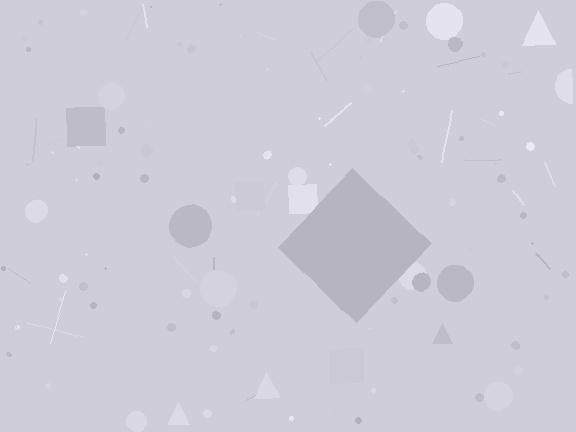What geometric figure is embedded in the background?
A diamond is embedded in the background.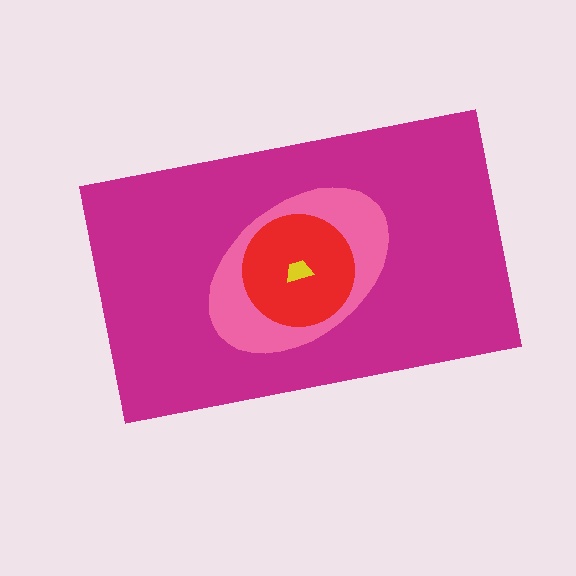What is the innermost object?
The yellow trapezoid.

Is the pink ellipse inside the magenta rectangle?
Yes.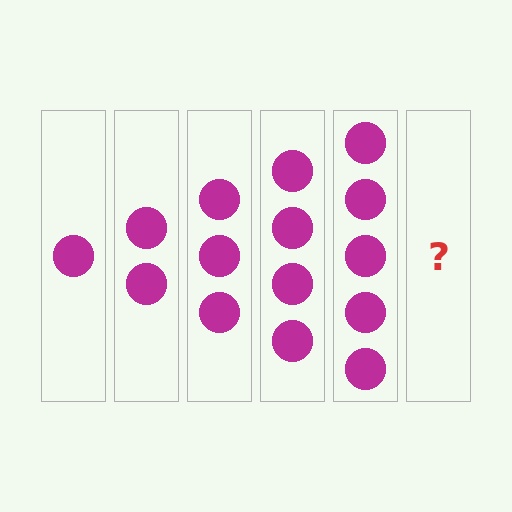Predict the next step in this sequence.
The next step is 6 circles.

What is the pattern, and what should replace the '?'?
The pattern is that each step adds one more circle. The '?' should be 6 circles.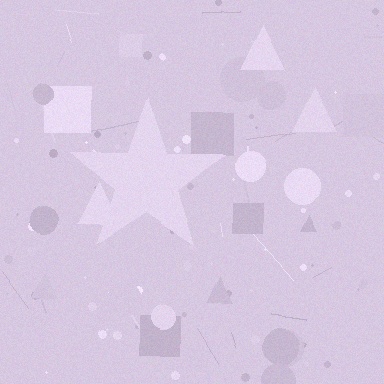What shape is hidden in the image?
A star is hidden in the image.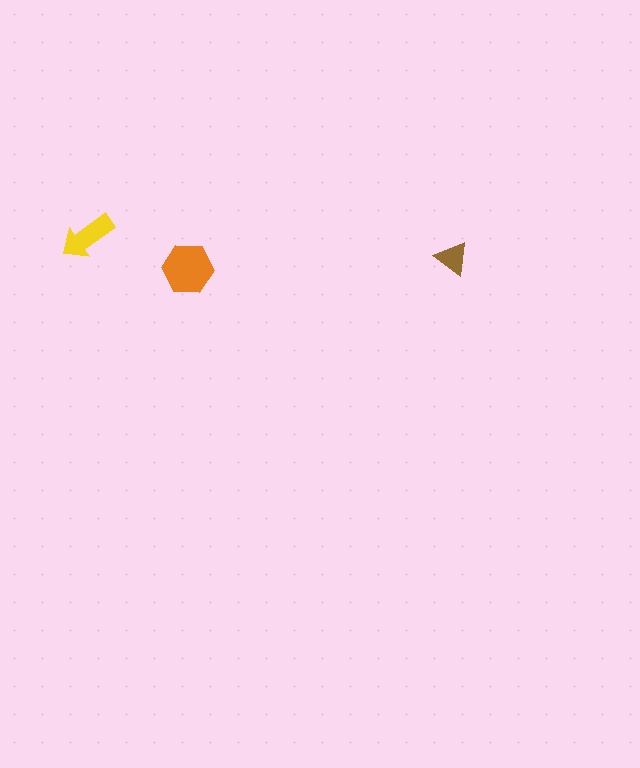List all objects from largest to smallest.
The orange hexagon, the yellow arrow, the brown triangle.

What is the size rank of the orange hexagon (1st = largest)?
1st.